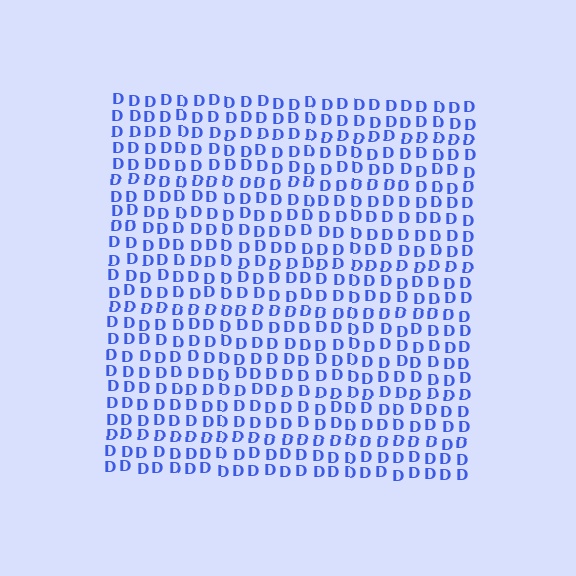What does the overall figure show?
The overall figure shows a square.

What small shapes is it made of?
It is made of small letter D's.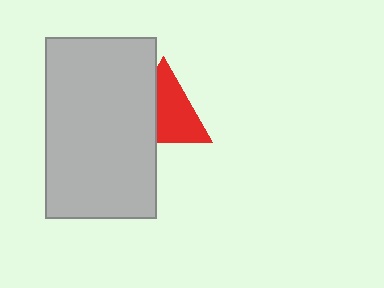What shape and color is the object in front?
The object in front is a light gray rectangle.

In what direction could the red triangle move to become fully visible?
The red triangle could move right. That would shift it out from behind the light gray rectangle entirely.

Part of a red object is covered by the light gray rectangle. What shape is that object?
It is a triangle.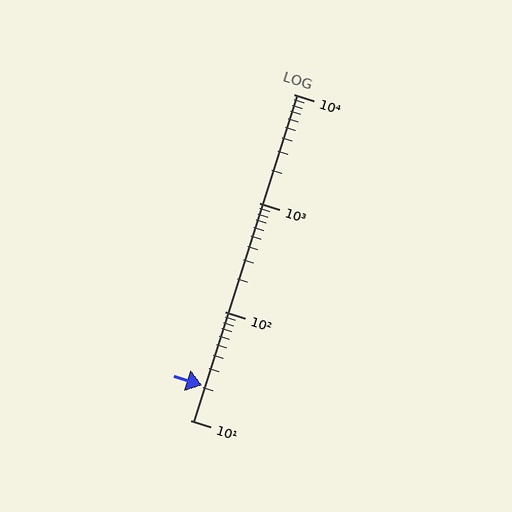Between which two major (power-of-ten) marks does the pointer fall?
The pointer is between 10 and 100.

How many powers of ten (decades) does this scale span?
The scale spans 3 decades, from 10 to 10000.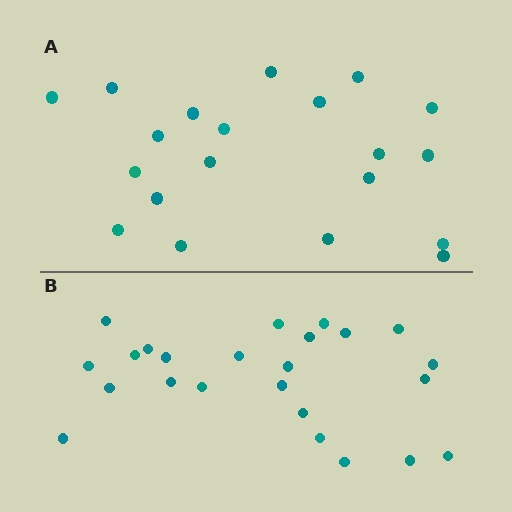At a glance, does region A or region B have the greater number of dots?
Region B (the bottom region) has more dots.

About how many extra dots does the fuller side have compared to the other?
Region B has about 4 more dots than region A.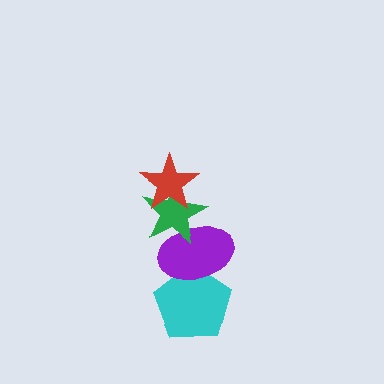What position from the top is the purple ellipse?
The purple ellipse is 3rd from the top.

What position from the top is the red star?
The red star is 1st from the top.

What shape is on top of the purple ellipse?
The green star is on top of the purple ellipse.